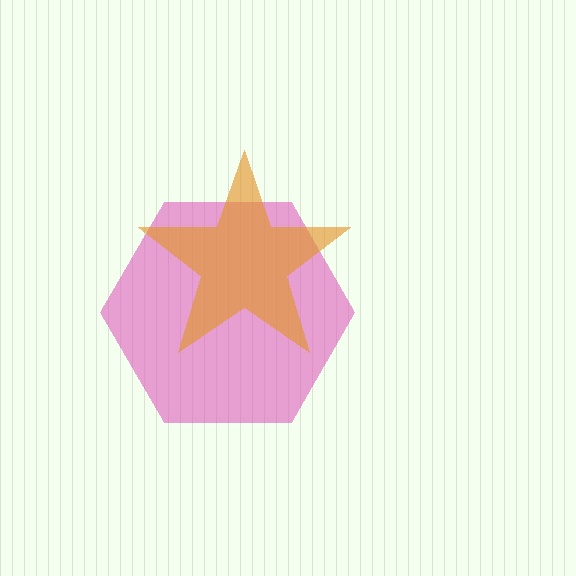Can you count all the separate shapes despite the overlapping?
Yes, there are 2 separate shapes.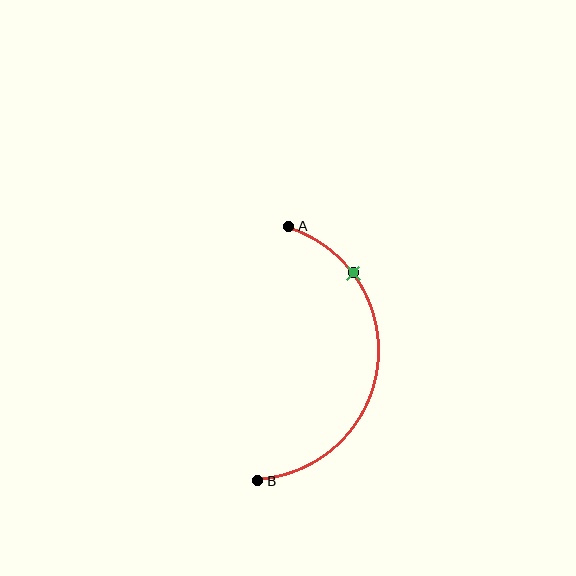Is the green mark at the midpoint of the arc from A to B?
No. The green mark lies on the arc but is closer to endpoint A. The arc midpoint would be at the point on the curve equidistant along the arc from both A and B.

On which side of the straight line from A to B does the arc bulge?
The arc bulges to the right of the straight line connecting A and B.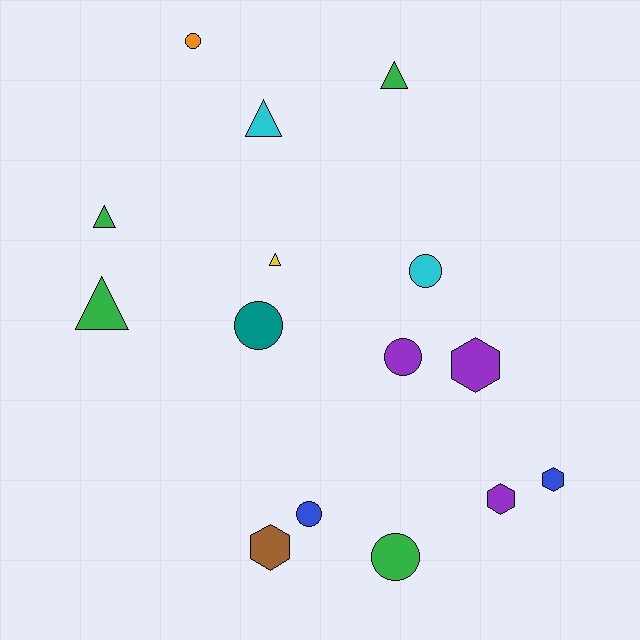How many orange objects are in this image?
There is 1 orange object.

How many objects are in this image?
There are 15 objects.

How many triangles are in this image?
There are 5 triangles.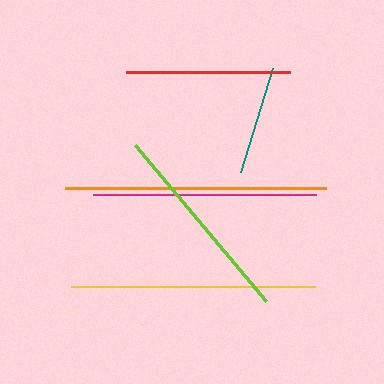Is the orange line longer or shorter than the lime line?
The orange line is longer than the lime line.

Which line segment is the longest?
The orange line is the longest at approximately 261 pixels.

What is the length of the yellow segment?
The yellow segment is approximately 244 pixels long.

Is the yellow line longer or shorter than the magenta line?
The yellow line is longer than the magenta line.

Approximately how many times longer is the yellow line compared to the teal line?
The yellow line is approximately 2.2 times the length of the teal line.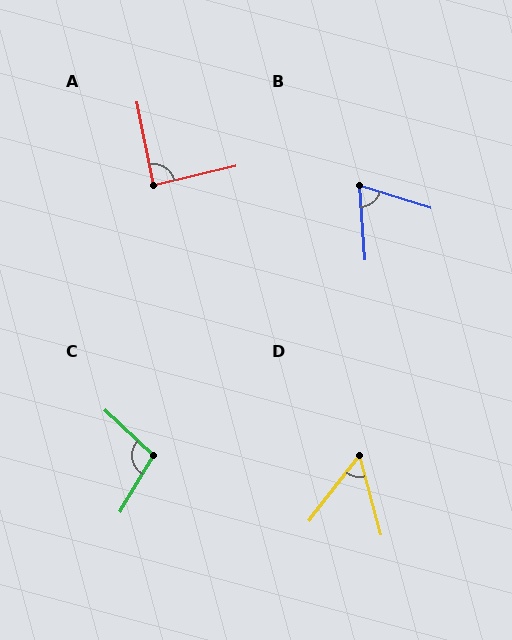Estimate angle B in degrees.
Approximately 69 degrees.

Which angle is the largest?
C, at approximately 102 degrees.